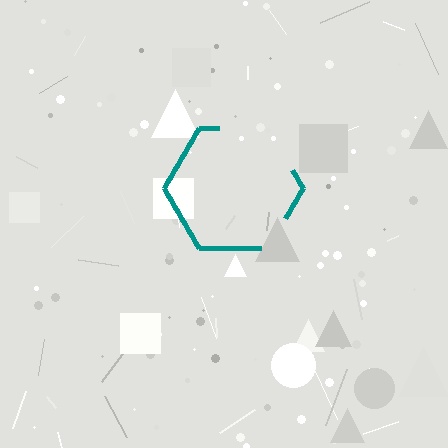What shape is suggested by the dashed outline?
The dashed outline suggests a hexagon.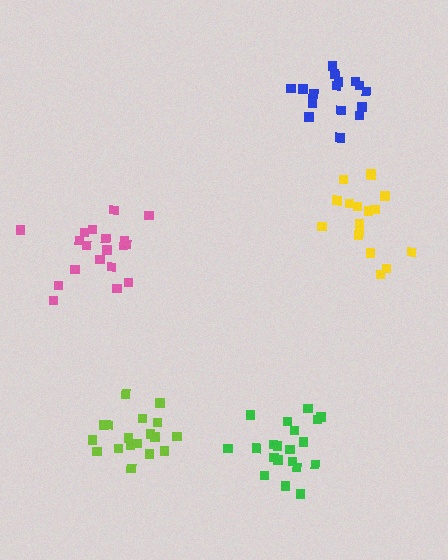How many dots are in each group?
Group 1: 20 dots, Group 2: 17 dots, Group 3: 19 dots, Group 4: 17 dots, Group 5: 18 dots (91 total).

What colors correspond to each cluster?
The clusters are colored: green, yellow, pink, blue, lime.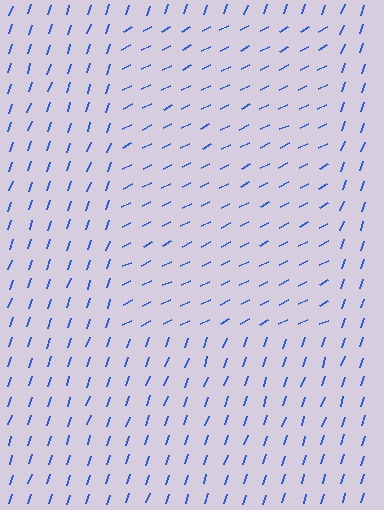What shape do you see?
I see a rectangle.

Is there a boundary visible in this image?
Yes, there is a texture boundary formed by a change in line orientation.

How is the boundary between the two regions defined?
The boundary is defined purely by a change in line orientation (approximately 45 degrees difference). All lines are the same color and thickness.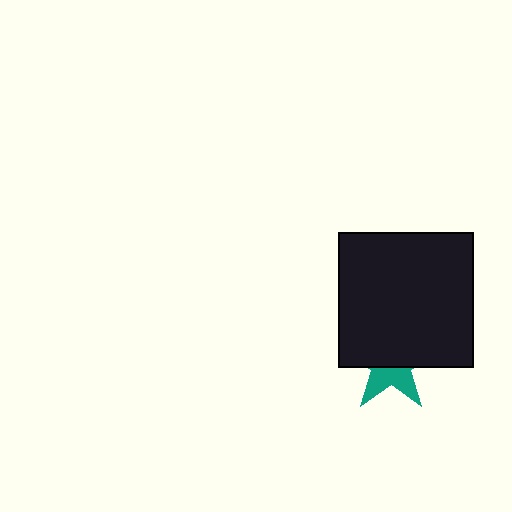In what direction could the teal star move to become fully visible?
The teal star could move down. That would shift it out from behind the black square entirely.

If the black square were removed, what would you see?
You would see the complete teal star.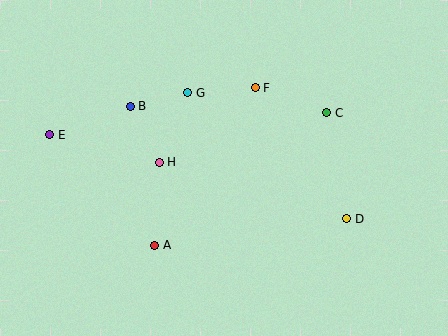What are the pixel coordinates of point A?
Point A is at (155, 245).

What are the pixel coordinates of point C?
Point C is at (327, 113).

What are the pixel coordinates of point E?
Point E is at (50, 135).